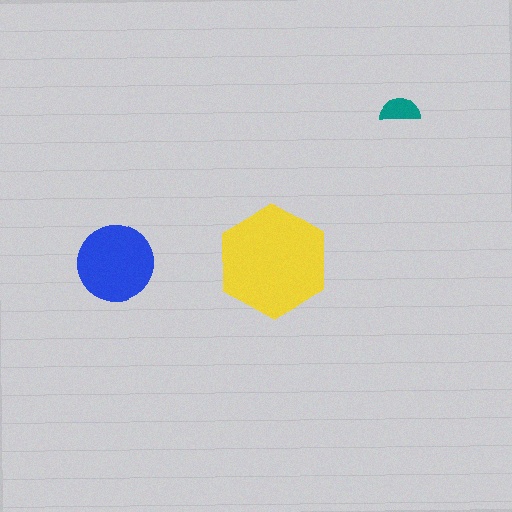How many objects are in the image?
There are 3 objects in the image.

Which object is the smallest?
The teal semicircle.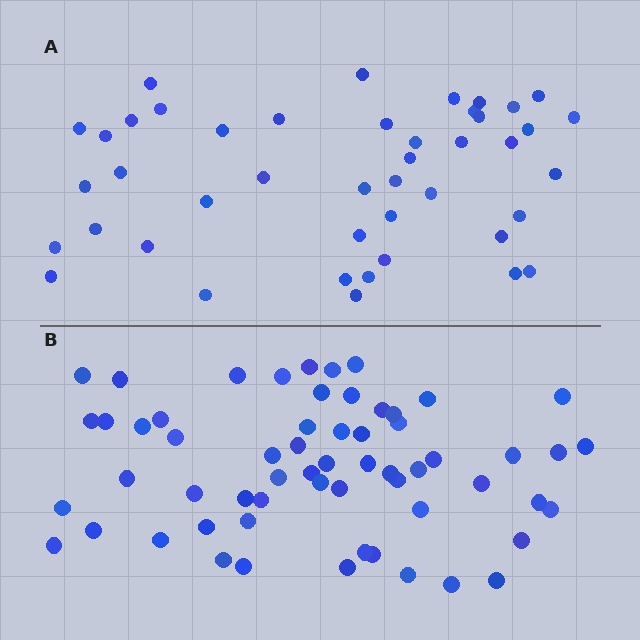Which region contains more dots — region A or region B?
Region B (the bottom region) has more dots.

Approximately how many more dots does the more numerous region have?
Region B has approximately 15 more dots than region A.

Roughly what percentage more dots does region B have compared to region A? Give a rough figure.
About 35% more.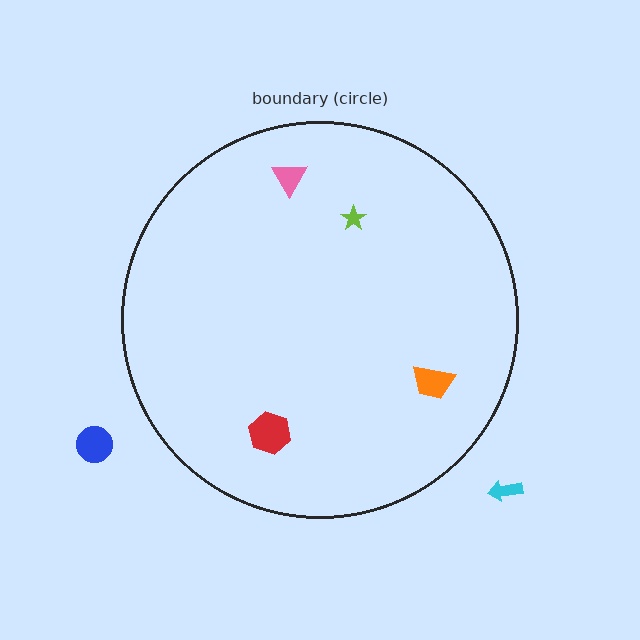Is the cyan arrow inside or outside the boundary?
Outside.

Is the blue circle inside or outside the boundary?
Outside.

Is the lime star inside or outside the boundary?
Inside.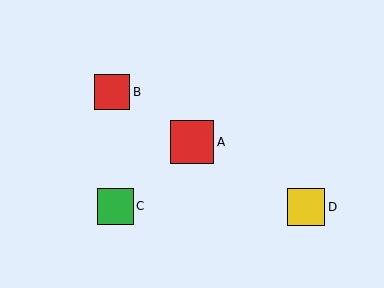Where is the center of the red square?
The center of the red square is at (192, 142).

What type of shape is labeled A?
Shape A is a red square.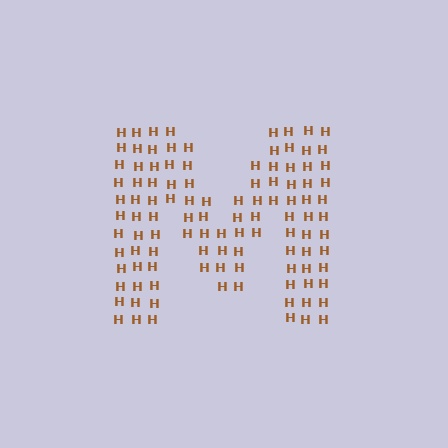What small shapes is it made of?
It is made of small letter H's.